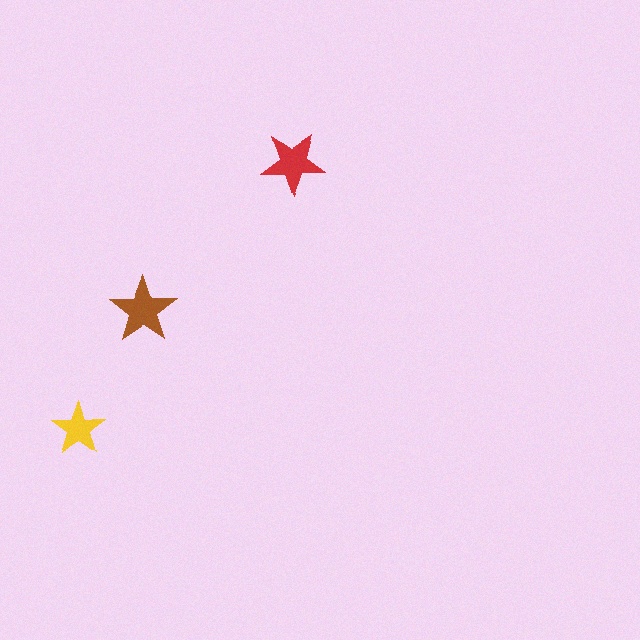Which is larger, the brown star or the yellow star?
The brown one.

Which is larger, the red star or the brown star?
The brown one.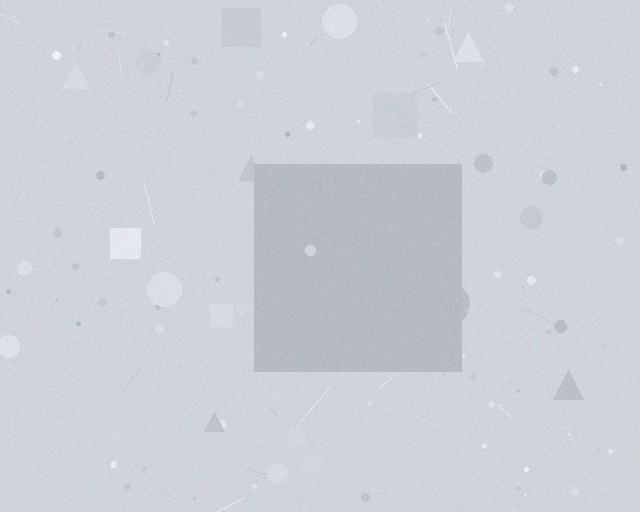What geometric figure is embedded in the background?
A square is embedded in the background.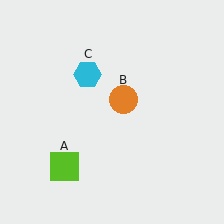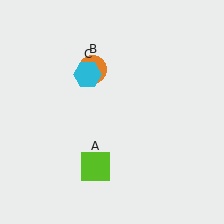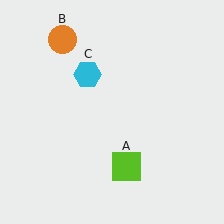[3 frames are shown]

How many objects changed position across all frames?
2 objects changed position: lime square (object A), orange circle (object B).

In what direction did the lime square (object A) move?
The lime square (object A) moved right.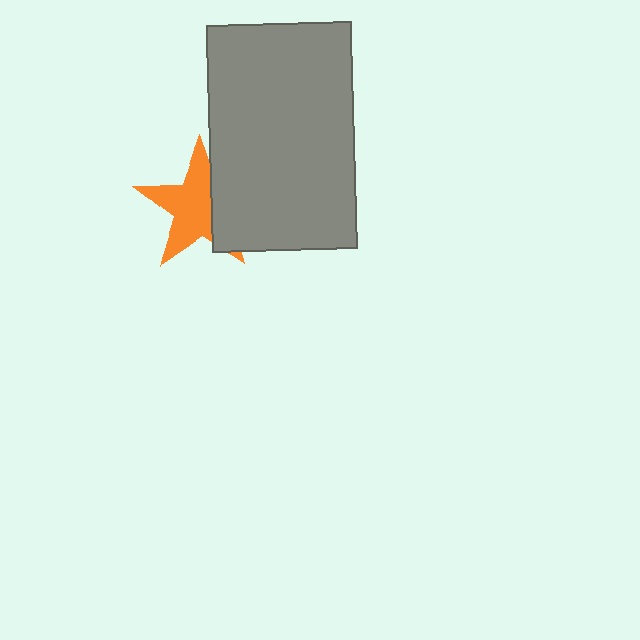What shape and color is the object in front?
The object in front is a gray rectangle.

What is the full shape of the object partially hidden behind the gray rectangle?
The partially hidden object is an orange star.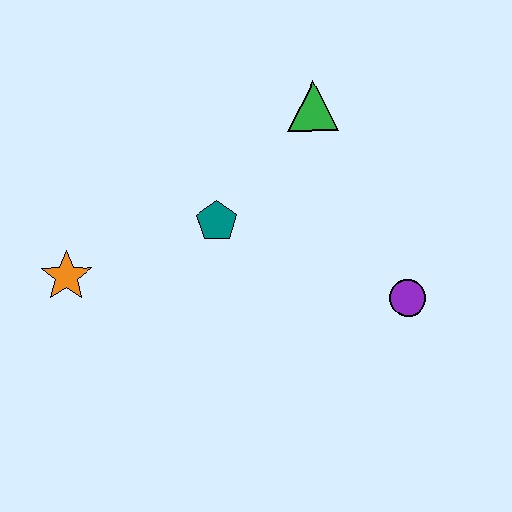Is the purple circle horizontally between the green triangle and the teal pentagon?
No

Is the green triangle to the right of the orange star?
Yes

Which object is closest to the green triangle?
The teal pentagon is closest to the green triangle.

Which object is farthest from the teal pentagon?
The purple circle is farthest from the teal pentagon.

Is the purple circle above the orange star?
No